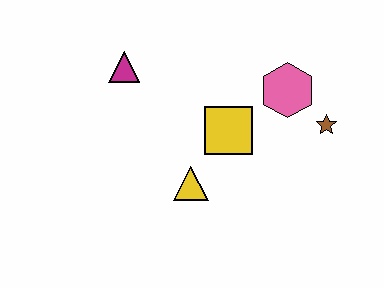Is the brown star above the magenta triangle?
No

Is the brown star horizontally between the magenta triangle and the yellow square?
No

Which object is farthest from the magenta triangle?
The brown star is farthest from the magenta triangle.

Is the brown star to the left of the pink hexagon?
No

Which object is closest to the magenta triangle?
The yellow square is closest to the magenta triangle.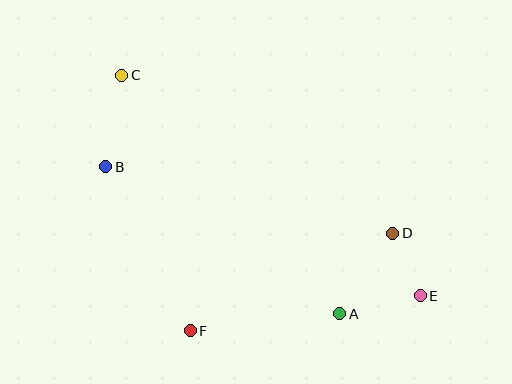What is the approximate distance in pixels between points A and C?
The distance between A and C is approximately 323 pixels.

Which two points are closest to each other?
Points D and E are closest to each other.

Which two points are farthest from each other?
Points C and E are farthest from each other.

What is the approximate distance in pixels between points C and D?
The distance between C and D is approximately 314 pixels.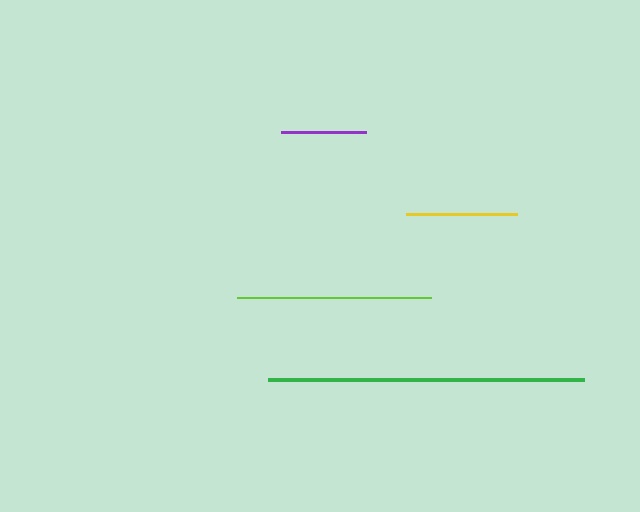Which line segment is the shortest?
The purple line is the shortest at approximately 84 pixels.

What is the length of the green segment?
The green segment is approximately 316 pixels long.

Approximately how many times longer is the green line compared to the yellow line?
The green line is approximately 2.8 times the length of the yellow line.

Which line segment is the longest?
The green line is the longest at approximately 316 pixels.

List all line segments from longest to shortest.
From longest to shortest: green, lime, yellow, purple.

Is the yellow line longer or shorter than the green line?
The green line is longer than the yellow line.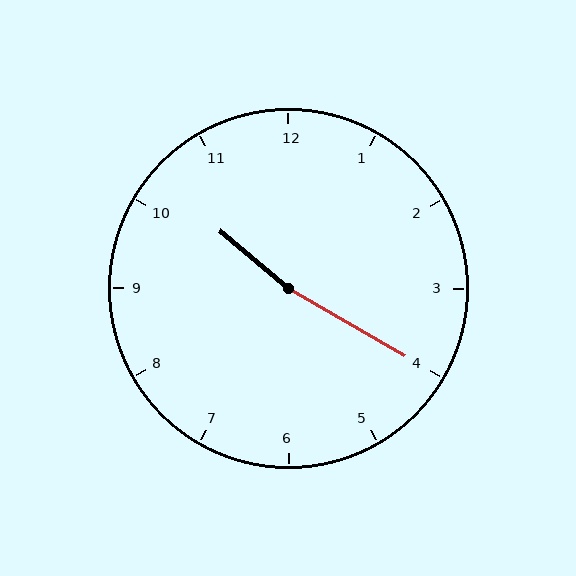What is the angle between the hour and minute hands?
Approximately 170 degrees.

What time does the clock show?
10:20.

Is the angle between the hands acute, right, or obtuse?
It is obtuse.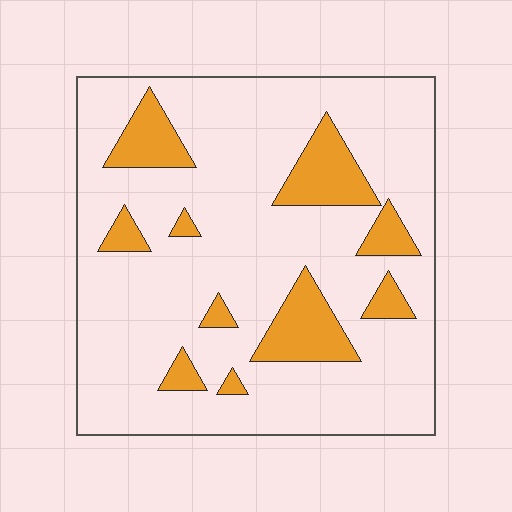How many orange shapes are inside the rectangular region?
10.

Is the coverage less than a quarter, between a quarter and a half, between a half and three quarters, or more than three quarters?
Less than a quarter.